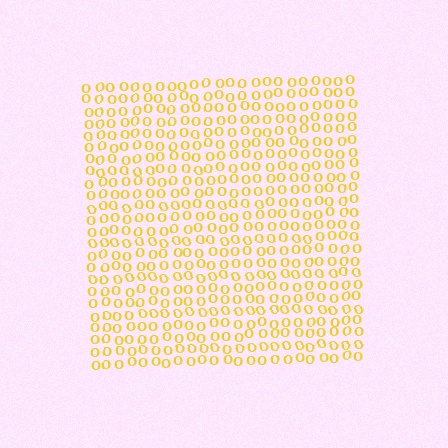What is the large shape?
The large shape is a square.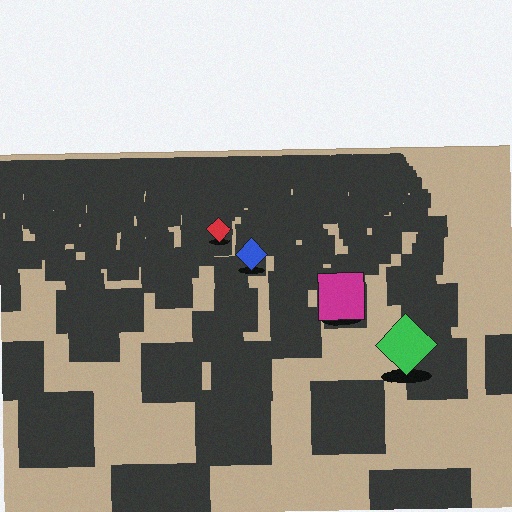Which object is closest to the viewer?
The green diamond is closest. The texture marks near it are larger and more spread out.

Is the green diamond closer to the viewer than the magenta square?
Yes. The green diamond is closer — you can tell from the texture gradient: the ground texture is coarser near it.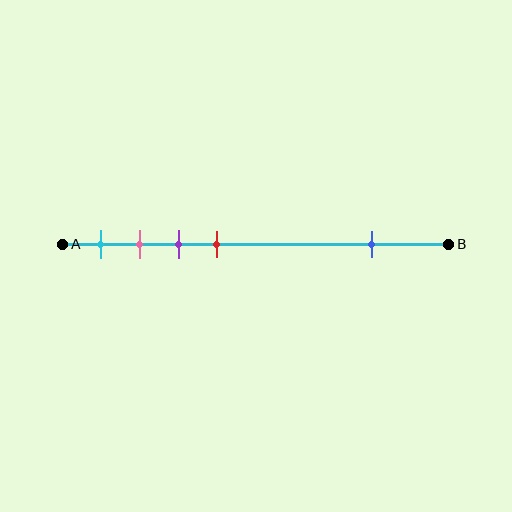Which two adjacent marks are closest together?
The pink and purple marks are the closest adjacent pair.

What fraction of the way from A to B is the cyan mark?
The cyan mark is approximately 10% (0.1) of the way from A to B.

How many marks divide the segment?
There are 5 marks dividing the segment.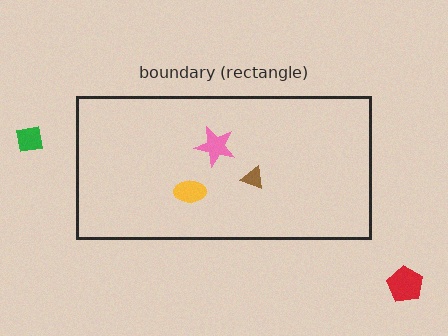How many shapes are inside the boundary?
3 inside, 2 outside.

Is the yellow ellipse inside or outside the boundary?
Inside.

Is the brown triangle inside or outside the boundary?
Inside.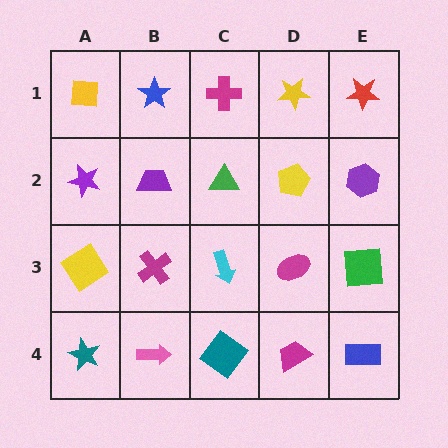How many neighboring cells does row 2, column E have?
3.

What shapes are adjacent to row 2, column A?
A yellow square (row 1, column A), a yellow diamond (row 3, column A), a purple trapezoid (row 2, column B).